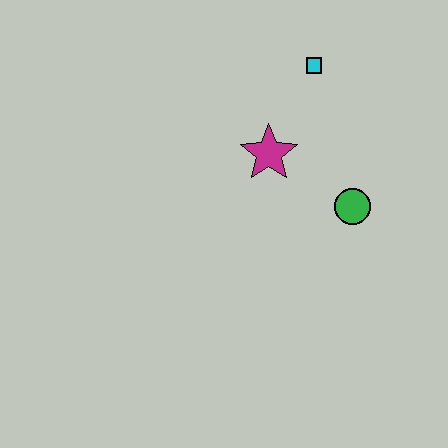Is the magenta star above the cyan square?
No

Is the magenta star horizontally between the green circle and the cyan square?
No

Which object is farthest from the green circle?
The cyan square is farthest from the green circle.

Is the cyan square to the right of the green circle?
No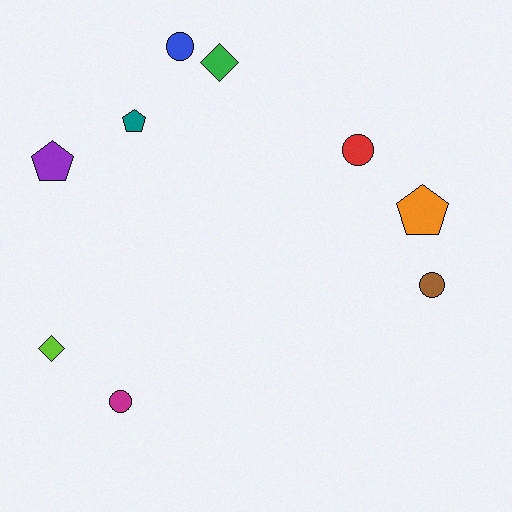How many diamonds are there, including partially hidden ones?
There are 2 diamonds.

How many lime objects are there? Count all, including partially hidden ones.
There is 1 lime object.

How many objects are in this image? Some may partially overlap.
There are 9 objects.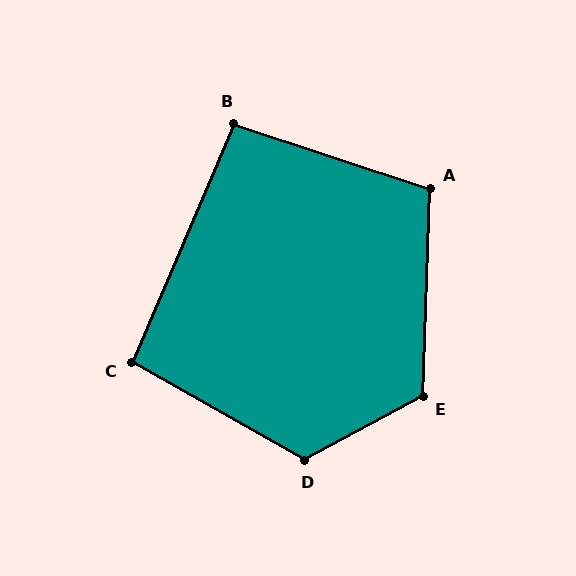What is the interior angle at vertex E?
Approximately 120 degrees (obtuse).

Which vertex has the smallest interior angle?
B, at approximately 95 degrees.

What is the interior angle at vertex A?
Approximately 106 degrees (obtuse).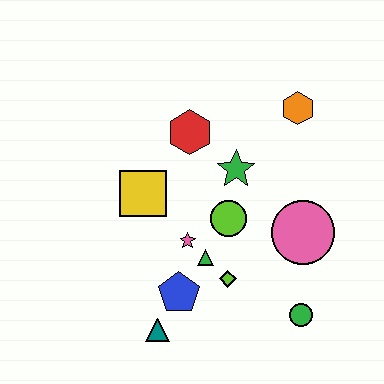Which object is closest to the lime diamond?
The green triangle is closest to the lime diamond.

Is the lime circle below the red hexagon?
Yes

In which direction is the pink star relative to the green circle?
The pink star is to the left of the green circle.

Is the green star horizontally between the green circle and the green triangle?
Yes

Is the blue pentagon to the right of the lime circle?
No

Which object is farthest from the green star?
The teal triangle is farthest from the green star.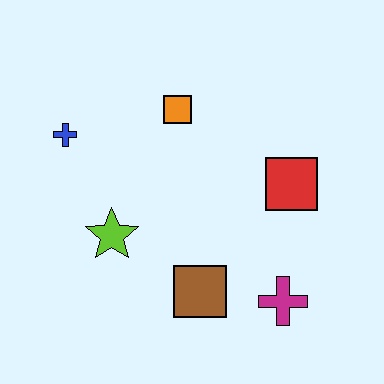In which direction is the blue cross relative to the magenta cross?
The blue cross is to the left of the magenta cross.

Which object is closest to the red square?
The magenta cross is closest to the red square.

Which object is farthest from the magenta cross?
The blue cross is farthest from the magenta cross.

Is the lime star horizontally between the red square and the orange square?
No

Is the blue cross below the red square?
No